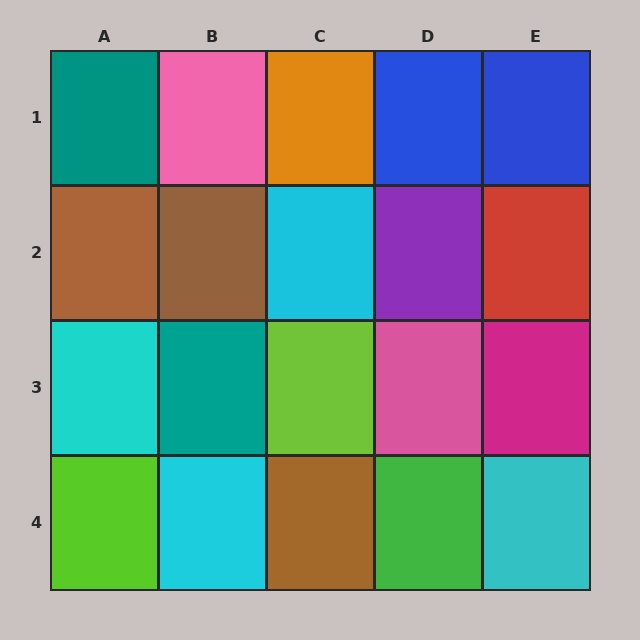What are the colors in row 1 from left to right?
Teal, pink, orange, blue, blue.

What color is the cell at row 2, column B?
Brown.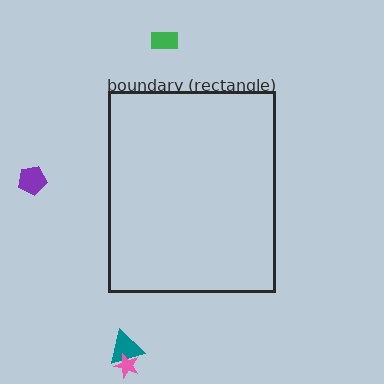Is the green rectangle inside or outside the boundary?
Outside.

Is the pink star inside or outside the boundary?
Outside.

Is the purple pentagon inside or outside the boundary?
Outside.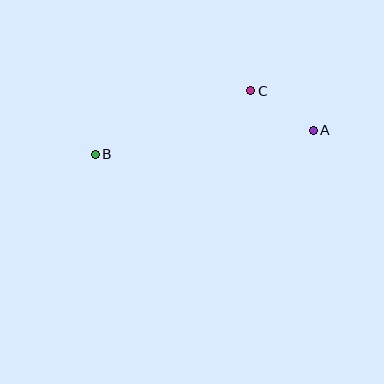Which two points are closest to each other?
Points A and C are closest to each other.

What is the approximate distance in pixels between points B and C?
The distance between B and C is approximately 168 pixels.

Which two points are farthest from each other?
Points A and B are farthest from each other.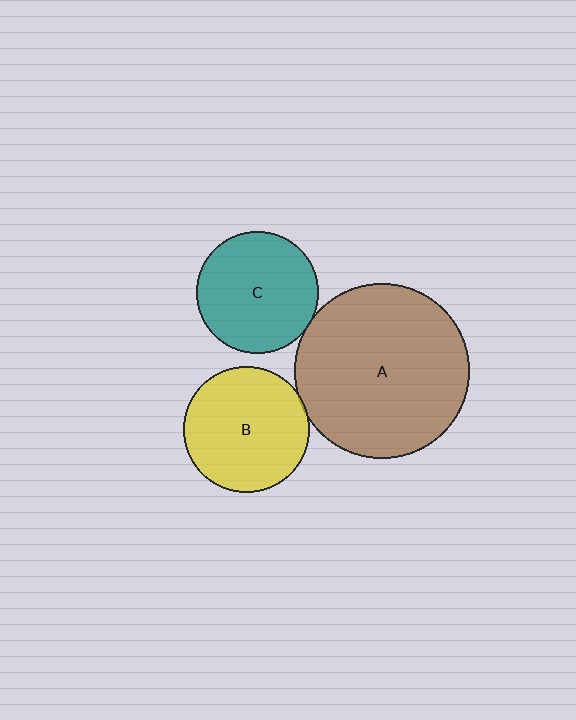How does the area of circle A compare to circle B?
Approximately 1.9 times.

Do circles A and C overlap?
Yes.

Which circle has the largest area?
Circle A (brown).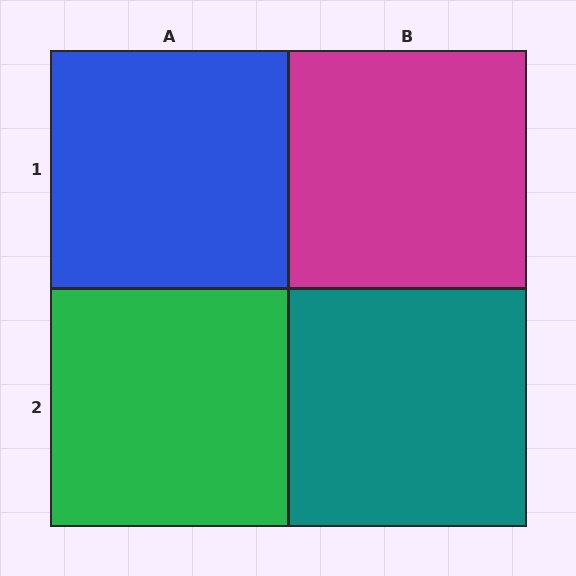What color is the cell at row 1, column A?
Blue.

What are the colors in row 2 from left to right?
Green, teal.